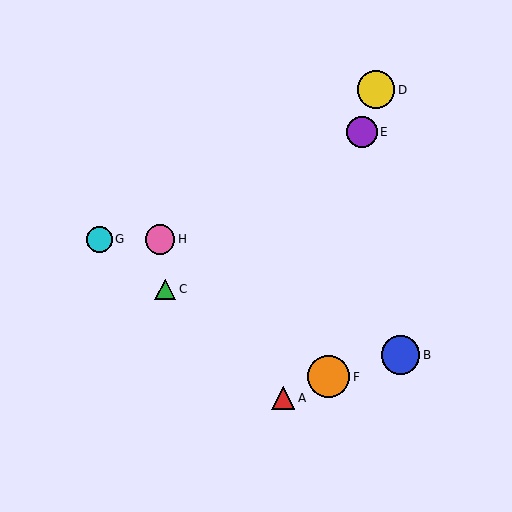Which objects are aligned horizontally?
Objects G, H are aligned horizontally.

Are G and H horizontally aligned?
Yes, both are at y≈239.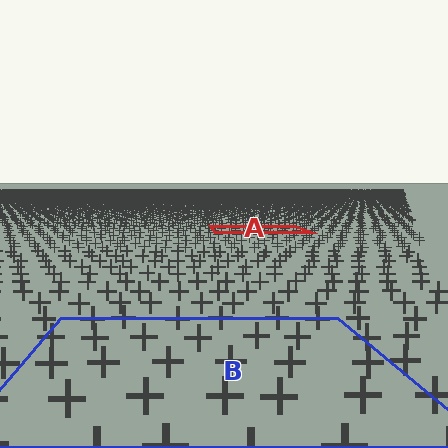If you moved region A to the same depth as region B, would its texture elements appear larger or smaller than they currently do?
They would appear larger. At a closer depth, the same texture elements are projected at a bigger on-screen size.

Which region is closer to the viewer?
Region B is closer. The texture elements there are larger and more spread out.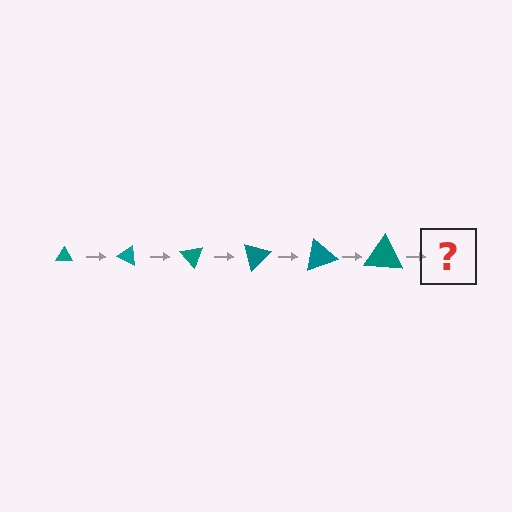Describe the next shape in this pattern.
It should be a triangle, larger than the previous one and rotated 150 degrees from the start.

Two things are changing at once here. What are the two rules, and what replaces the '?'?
The two rules are that the triangle grows larger each step and it rotates 25 degrees each step. The '?' should be a triangle, larger than the previous one and rotated 150 degrees from the start.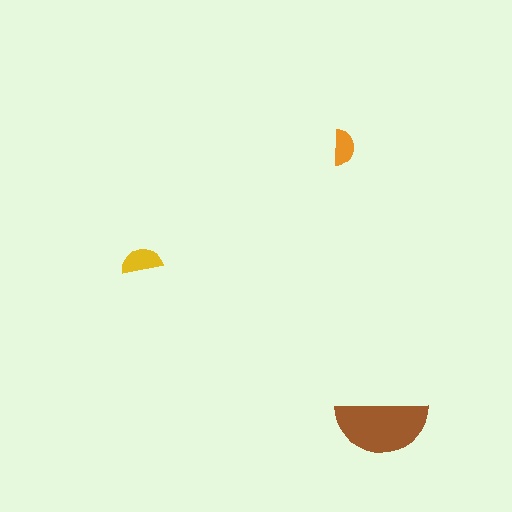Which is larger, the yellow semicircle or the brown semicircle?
The brown one.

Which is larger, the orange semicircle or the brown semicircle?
The brown one.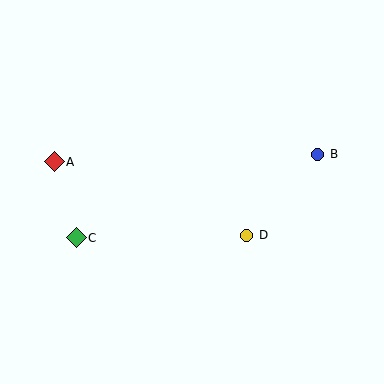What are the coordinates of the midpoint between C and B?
The midpoint between C and B is at (197, 196).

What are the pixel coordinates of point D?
Point D is at (247, 235).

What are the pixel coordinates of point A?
Point A is at (54, 162).